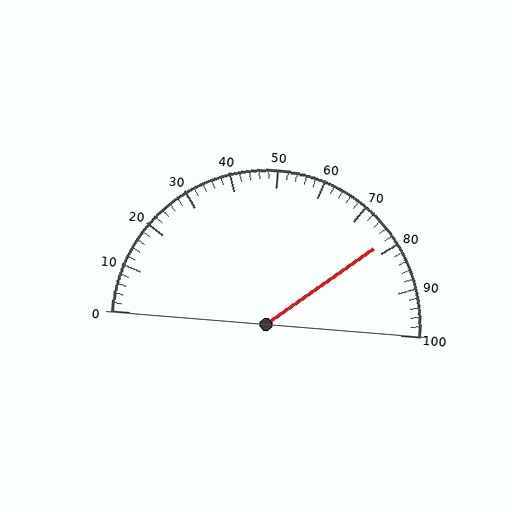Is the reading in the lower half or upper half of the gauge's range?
The reading is in the upper half of the range (0 to 100).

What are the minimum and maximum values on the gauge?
The gauge ranges from 0 to 100.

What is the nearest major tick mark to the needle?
The nearest major tick mark is 80.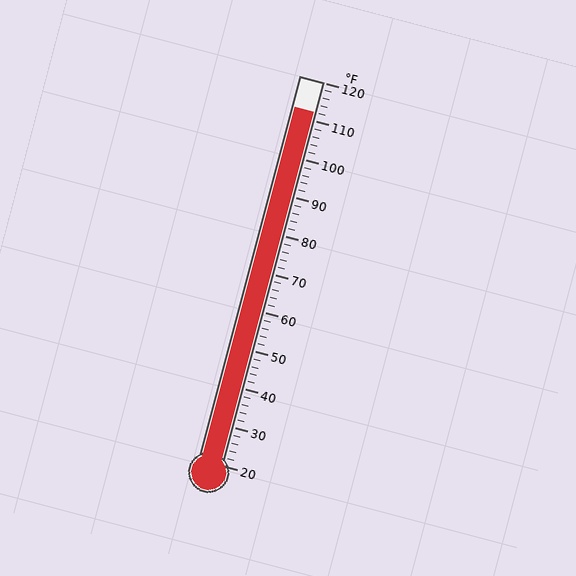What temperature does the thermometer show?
The thermometer shows approximately 112°F.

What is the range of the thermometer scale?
The thermometer scale ranges from 20°F to 120°F.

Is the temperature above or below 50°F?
The temperature is above 50°F.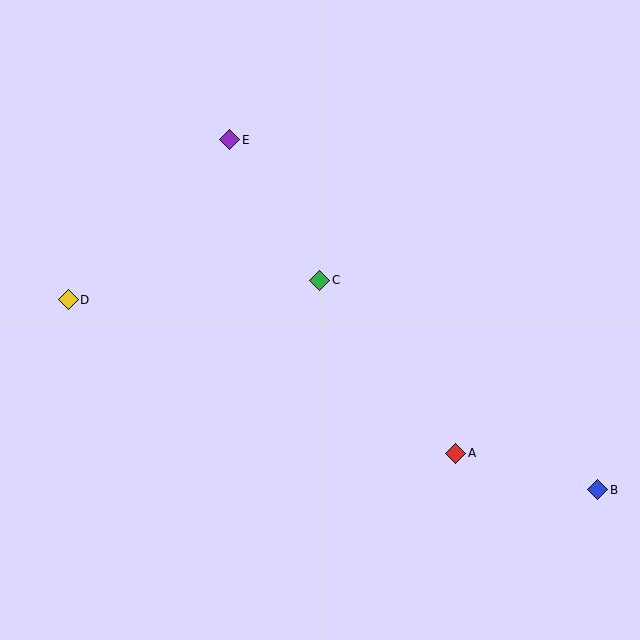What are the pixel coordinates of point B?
Point B is at (598, 490).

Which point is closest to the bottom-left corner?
Point D is closest to the bottom-left corner.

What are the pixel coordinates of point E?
Point E is at (230, 140).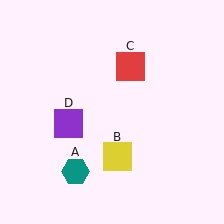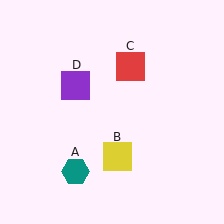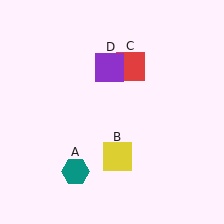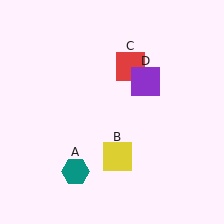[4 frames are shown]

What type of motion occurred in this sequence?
The purple square (object D) rotated clockwise around the center of the scene.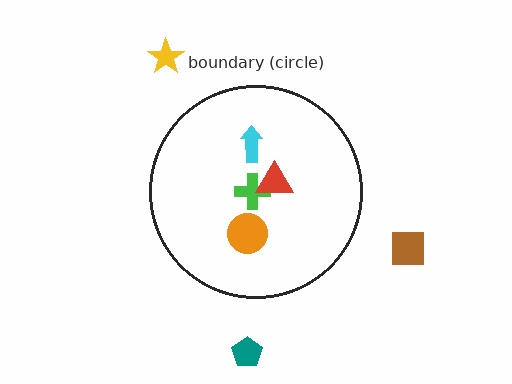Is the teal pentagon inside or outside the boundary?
Outside.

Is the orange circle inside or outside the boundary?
Inside.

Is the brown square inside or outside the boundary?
Outside.